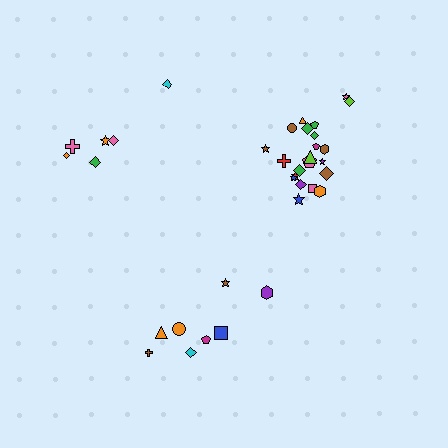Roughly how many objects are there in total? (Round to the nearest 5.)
Roughly 35 objects in total.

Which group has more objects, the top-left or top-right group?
The top-right group.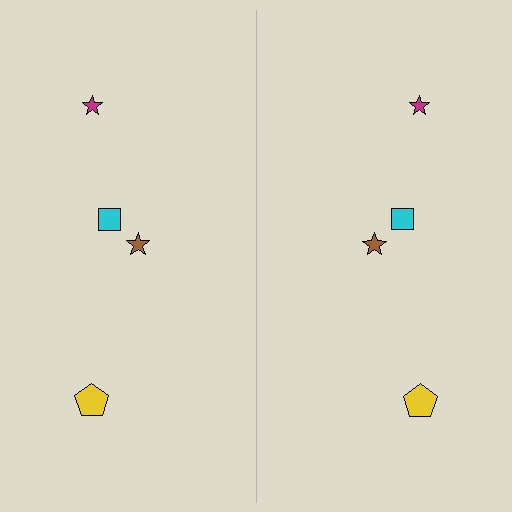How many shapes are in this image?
There are 8 shapes in this image.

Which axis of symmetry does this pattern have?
The pattern has a vertical axis of symmetry running through the center of the image.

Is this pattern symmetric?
Yes, this pattern has bilateral (reflection) symmetry.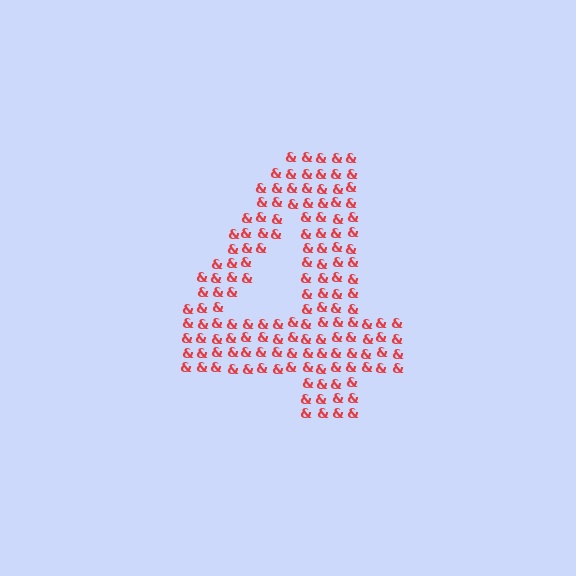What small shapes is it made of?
It is made of small ampersands.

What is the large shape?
The large shape is the digit 4.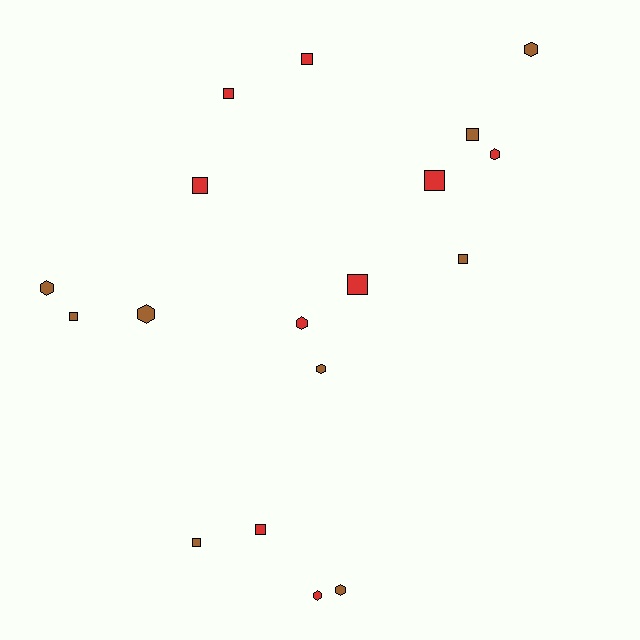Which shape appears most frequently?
Square, with 10 objects.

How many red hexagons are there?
There are 3 red hexagons.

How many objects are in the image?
There are 18 objects.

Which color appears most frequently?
Red, with 9 objects.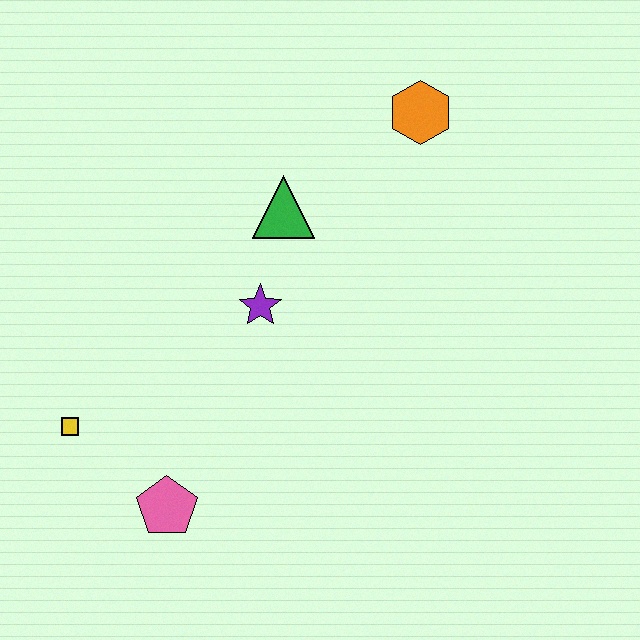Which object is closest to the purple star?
The green triangle is closest to the purple star.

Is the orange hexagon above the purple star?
Yes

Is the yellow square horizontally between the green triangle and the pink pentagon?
No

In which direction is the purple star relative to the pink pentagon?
The purple star is above the pink pentagon.